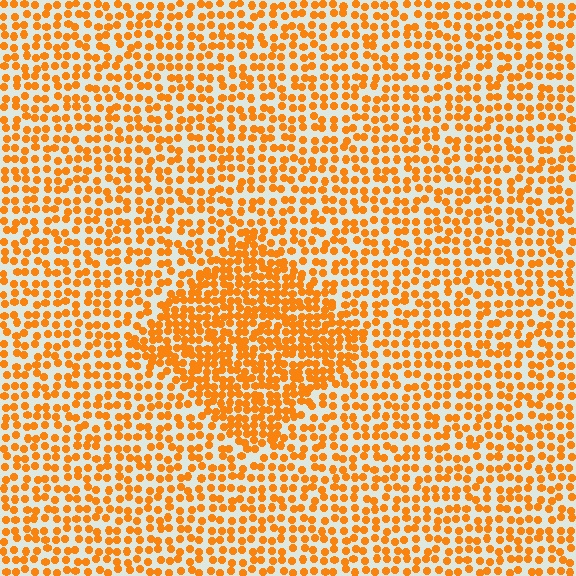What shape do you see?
I see a diamond.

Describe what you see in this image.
The image contains small orange elements arranged at two different densities. A diamond-shaped region is visible where the elements are more densely packed than the surrounding area.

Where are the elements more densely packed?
The elements are more densely packed inside the diamond boundary.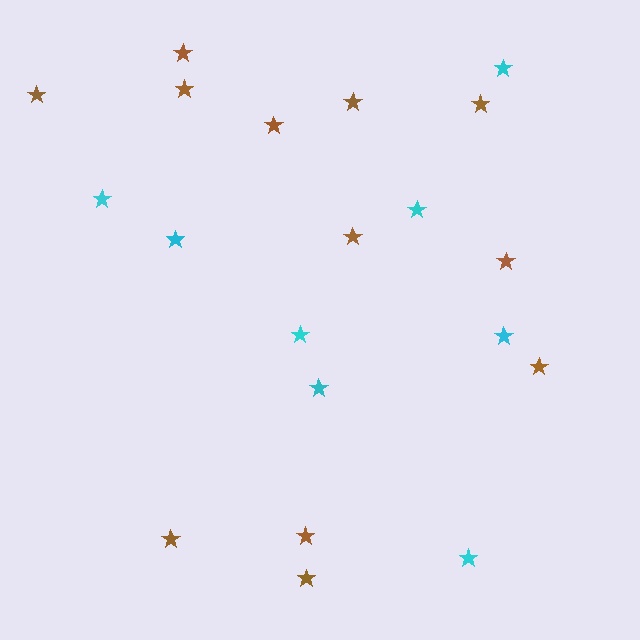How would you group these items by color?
There are 2 groups: one group of brown stars (12) and one group of cyan stars (8).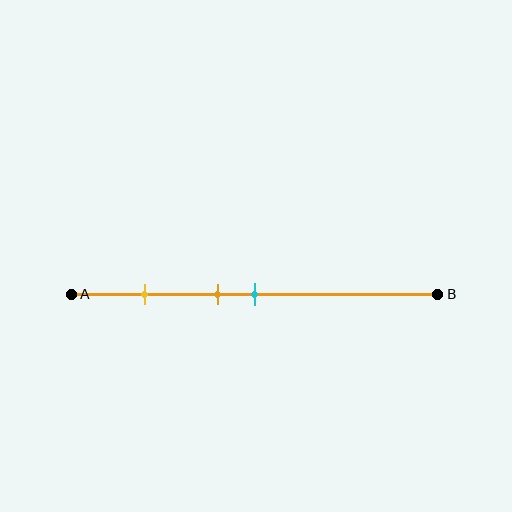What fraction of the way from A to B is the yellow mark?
The yellow mark is approximately 20% (0.2) of the way from A to B.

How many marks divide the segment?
There are 3 marks dividing the segment.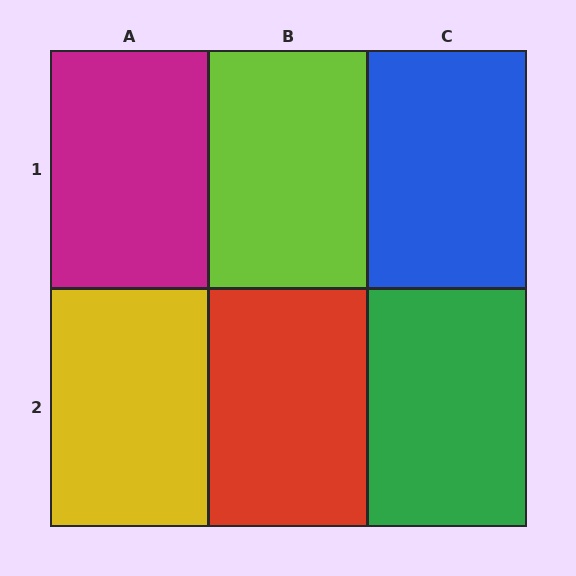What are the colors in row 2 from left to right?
Yellow, red, green.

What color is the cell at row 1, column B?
Lime.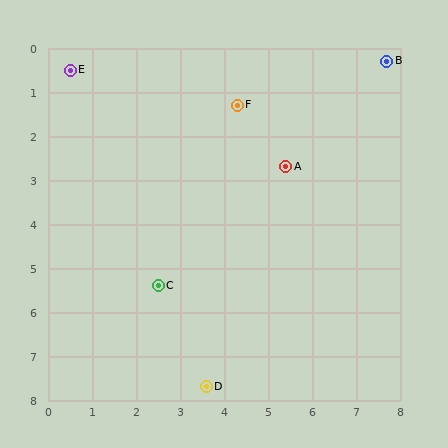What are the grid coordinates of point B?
Point B is at approximately (7.7, 0.3).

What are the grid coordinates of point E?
Point E is at approximately (0.5, 0.5).